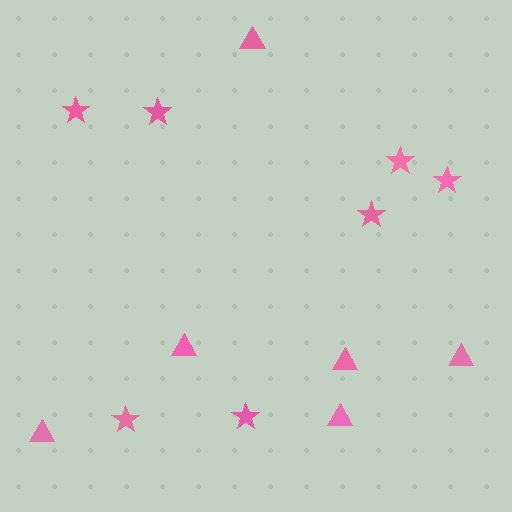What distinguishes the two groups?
There are 2 groups: one group of stars (7) and one group of triangles (6).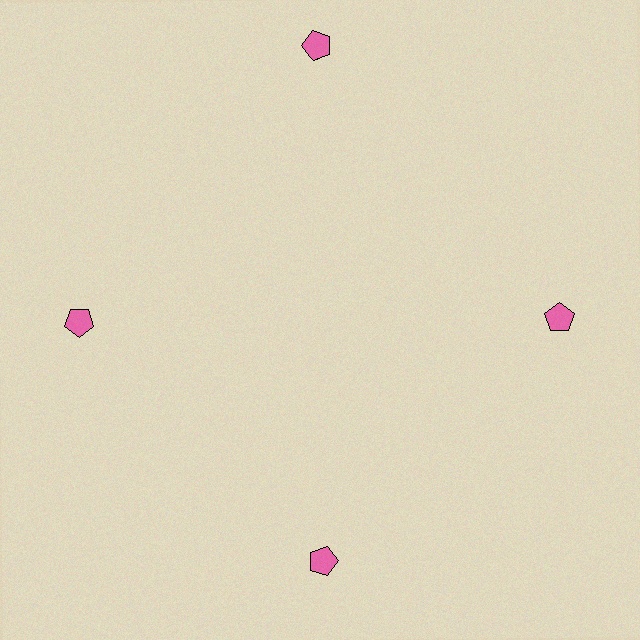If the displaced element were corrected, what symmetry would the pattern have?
It would have 4-fold rotational symmetry — the pattern would map onto itself every 90 degrees.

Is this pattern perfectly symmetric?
No. The 4 pink pentagons are arranged in a ring, but one element near the 12 o'clock position is pushed outward from the center, breaking the 4-fold rotational symmetry.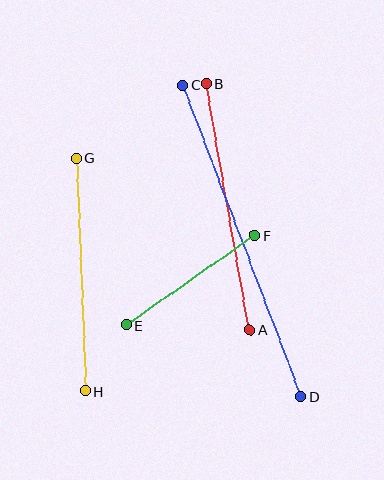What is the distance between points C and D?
The distance is approximately 334 pixels.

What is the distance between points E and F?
The distance is approximately 157 pixels.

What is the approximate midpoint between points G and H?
The midpoint is at approximately (81, 275) pixels.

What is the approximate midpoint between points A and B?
The midpoint is at approximately (228, 207) pixels.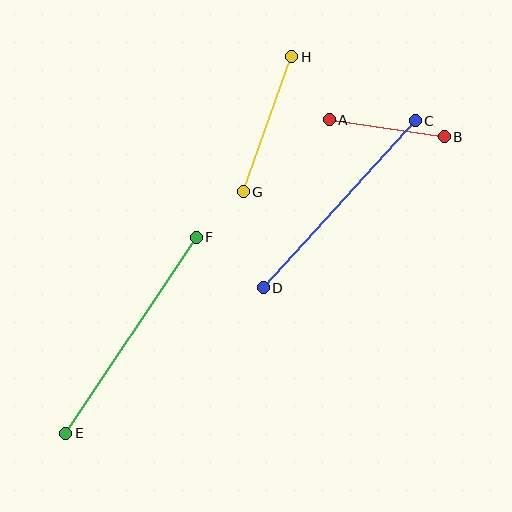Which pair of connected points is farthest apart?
Points E and F are farthest apart.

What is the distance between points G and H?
The distance is approximately 143 pixels.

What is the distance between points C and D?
The distance is approximately 225 pixels.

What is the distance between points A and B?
The distance is approximately 116 pixels.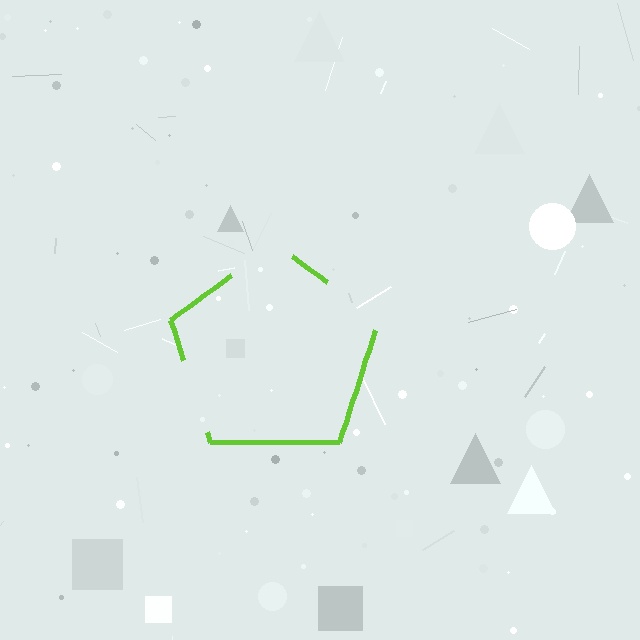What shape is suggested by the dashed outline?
The dashed outline suggests a pentagon.